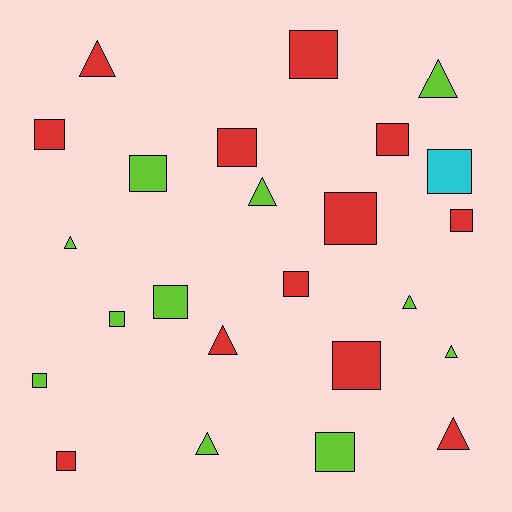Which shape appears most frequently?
Square, with 15 objects.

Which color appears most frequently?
Red, with 12 objects.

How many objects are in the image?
There are 24 objects.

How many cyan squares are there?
There is 1 cyan square.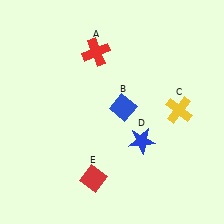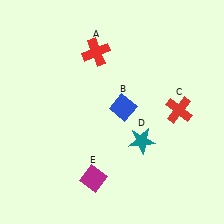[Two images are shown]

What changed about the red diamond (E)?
In Image 1, E is red. In Image 2, it changed to magenta.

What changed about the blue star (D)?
In Image 1, D is blue. In Image 2, it changed to teal.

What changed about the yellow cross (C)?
In Image 1, C is yellow. In Image 2, it changed to red.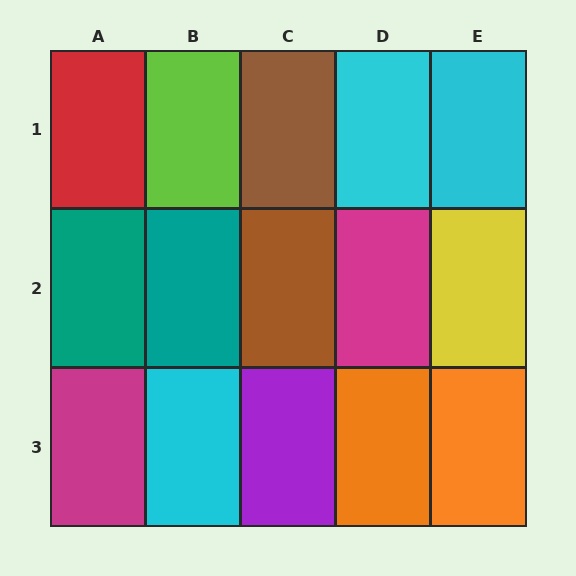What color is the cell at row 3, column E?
Orange.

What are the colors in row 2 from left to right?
Teal, teal, brown, magenta, yellow.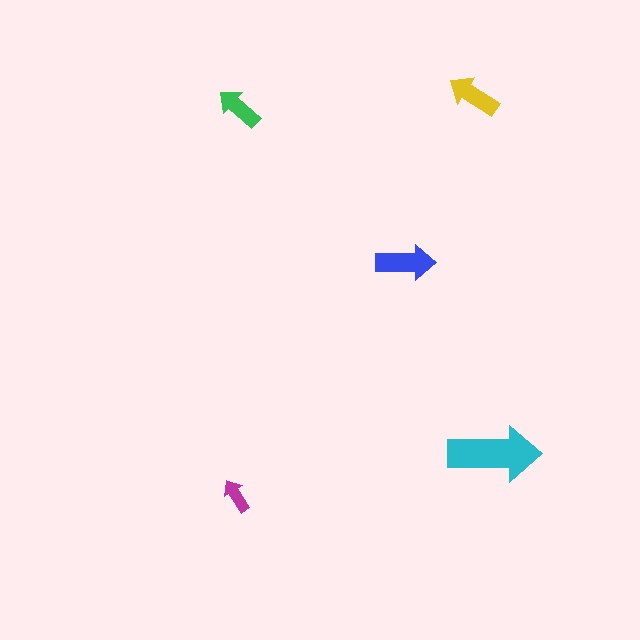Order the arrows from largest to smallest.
the cyan one, the blue one, the yellow one, the green one, the magenta one.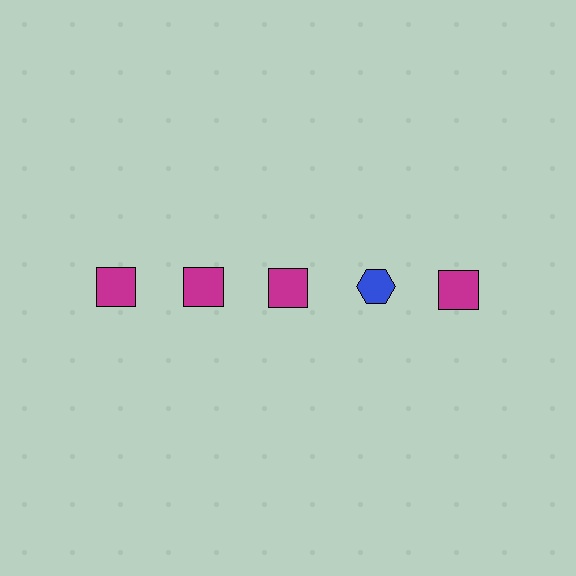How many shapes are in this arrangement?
There are 5 shapes arranged in a grid pattern.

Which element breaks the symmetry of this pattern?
The blue hexagon in the top row, second from right column breaks the symmetry. All other shapes are magenta squares.